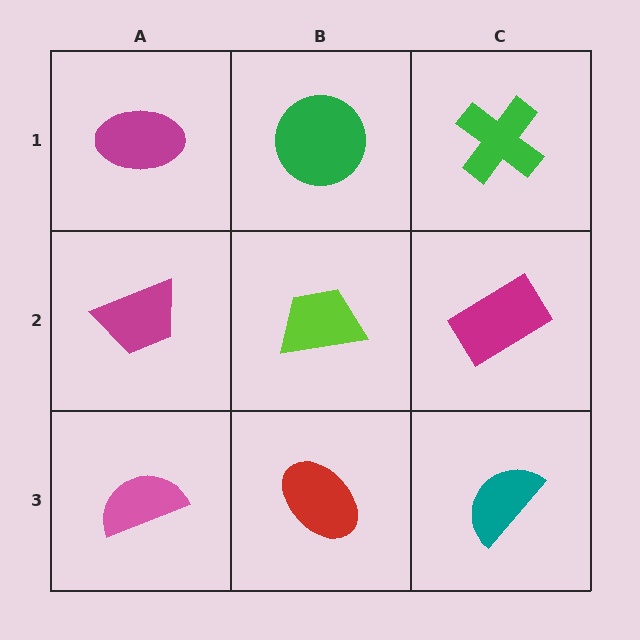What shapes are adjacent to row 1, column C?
A magenta rectangle (row 2, column C), a green circle (row 1, column B).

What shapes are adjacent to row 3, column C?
A magenta rectangle (row 2, column C), a red ellipse (row 3, column B).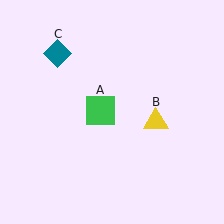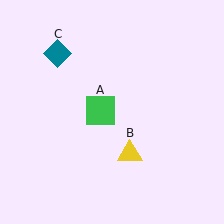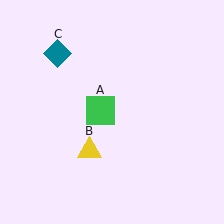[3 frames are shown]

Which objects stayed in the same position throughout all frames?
Green square (object A) and teal diamond (object C) remained stationary.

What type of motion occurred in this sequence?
The yellow triangle (object B) rotated clockwise around the center of the scene.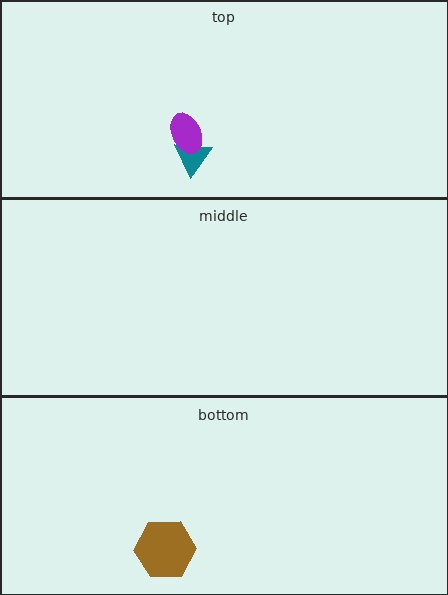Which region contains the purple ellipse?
The top region.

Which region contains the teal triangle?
The top region.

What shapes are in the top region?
The teal triangle, the purple ellipse.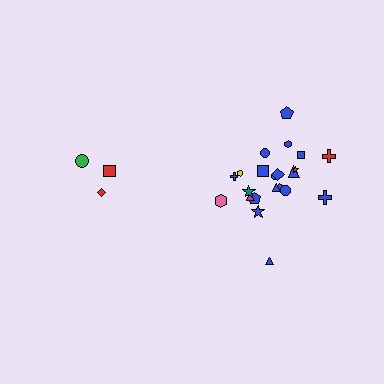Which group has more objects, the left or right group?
The right group.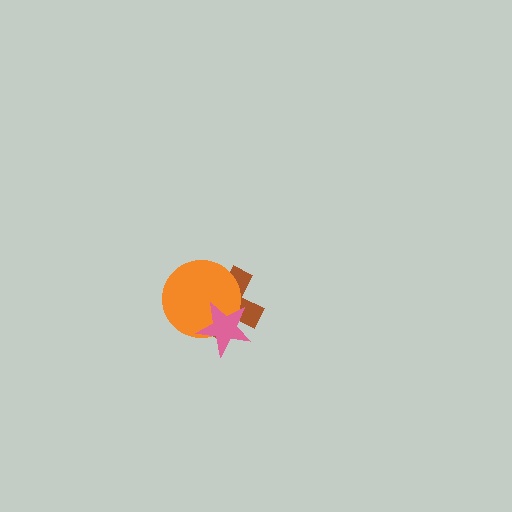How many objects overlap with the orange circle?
2 objects overlap with the orange circle.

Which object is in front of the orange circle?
The pink star is in front of the orange circle.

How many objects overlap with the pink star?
2 objects overlap with the pink star.